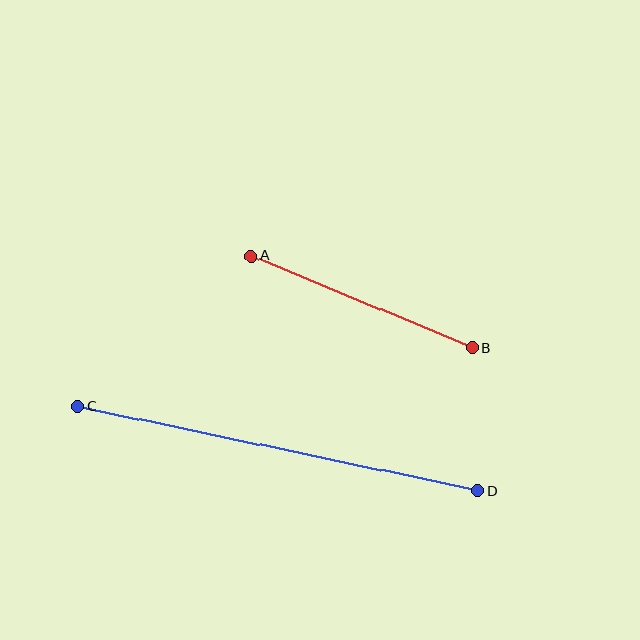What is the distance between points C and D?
The distance is approximately 409 pixels.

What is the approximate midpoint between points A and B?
The midpoint is at approximately (362, 302) pixels.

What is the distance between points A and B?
The distance is approximately 239 pixels.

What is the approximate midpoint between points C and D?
The midpoint is at approximately (278, 448) pixels.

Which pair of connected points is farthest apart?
Points C and D are farthest apart.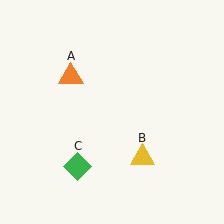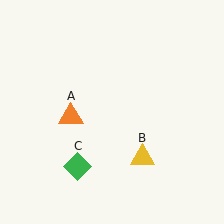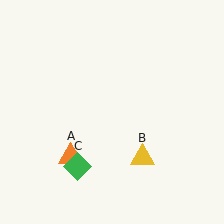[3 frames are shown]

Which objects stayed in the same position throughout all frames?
Yellow triangle (object B) and green diamond (object C) remained stationary.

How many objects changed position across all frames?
1 object changed position: orange triangle (object A).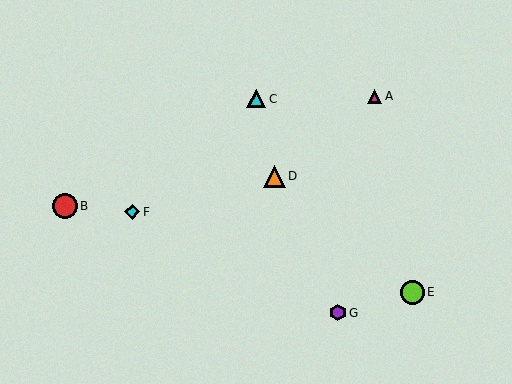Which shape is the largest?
The red circle (labeled B) is the largest.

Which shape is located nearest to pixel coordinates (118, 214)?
The cyan diamond (labeled F) at (132, 212) is nearest to that location.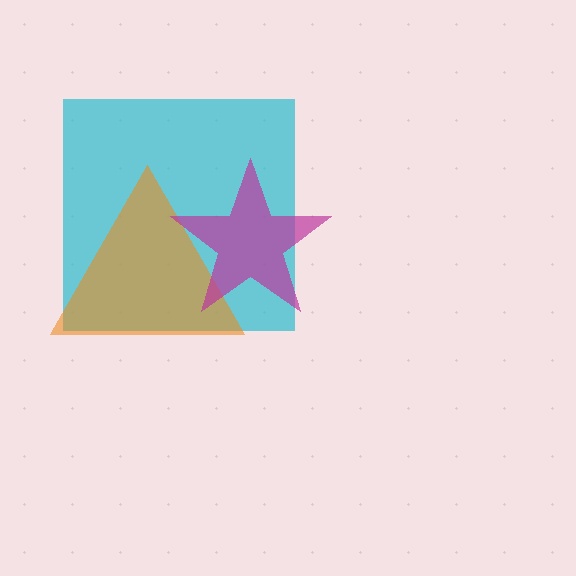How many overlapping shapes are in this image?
There are 3 overlapping shapes in the image.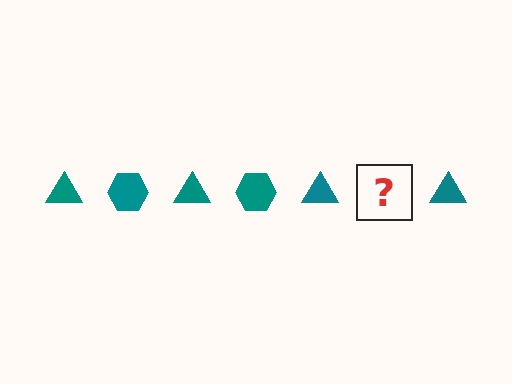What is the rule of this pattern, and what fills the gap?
The rule is that the pattern cycles through triangle, hexagon shapes in teal. The gap should be filled with a teal hexagon.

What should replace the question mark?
The question mark should be replaced with a teal hexagon.